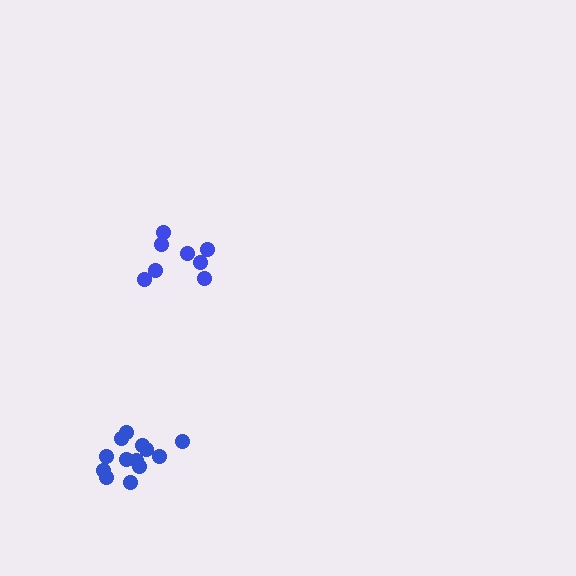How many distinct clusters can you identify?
There are 2 distinct clusters.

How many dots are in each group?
Group 1: 13 dots, Group 2: 8 dots (21 total).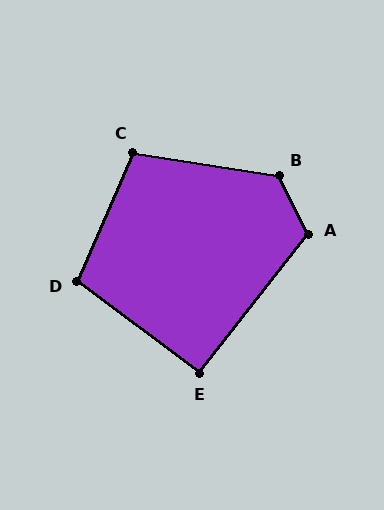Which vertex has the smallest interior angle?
E, at approximately 92 degrees.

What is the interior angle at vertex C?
Approximately 105 degrees (obtuse).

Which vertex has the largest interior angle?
B, at approximately 125 degrees.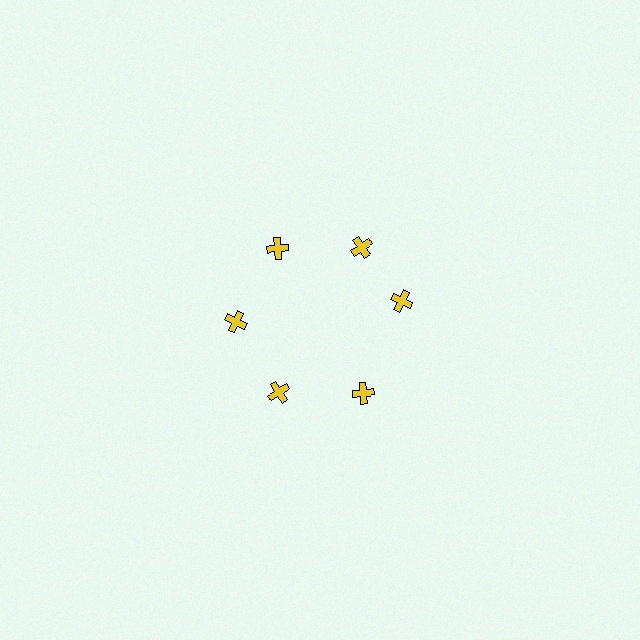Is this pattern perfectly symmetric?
No. The 6 yellow crosses are arranged in a ring, but one element near the 3 o'clock position is rotated out of alignment along the ring, breaking the 6-fold rotational symmetry.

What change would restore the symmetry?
The symmetry would be restored by rotating it back into even spacing with its neighbors so that all 6 crosses sit at equal angles and equal distance from the center.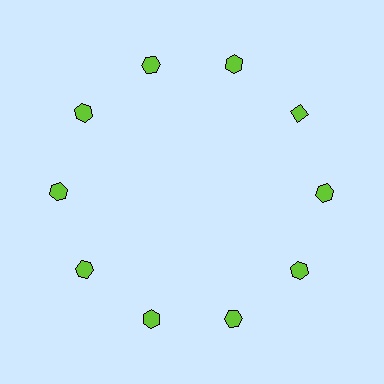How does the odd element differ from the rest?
It has a different shape: diamond instead of hexagon.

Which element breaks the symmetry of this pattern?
The lime diamond at roughly the 2 o'clock position breaks the symmetry. All other shapes are lime hexagons.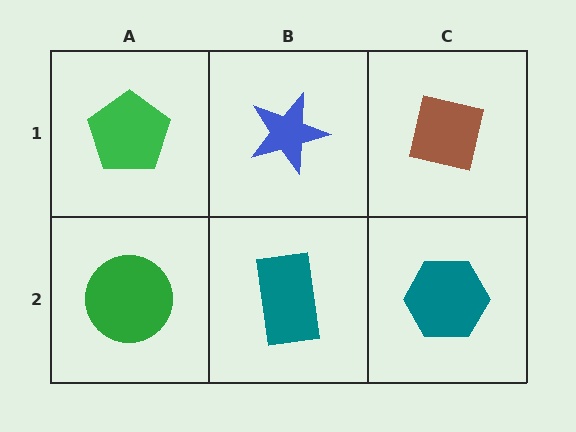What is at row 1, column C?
A brown square.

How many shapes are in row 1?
3 shapes.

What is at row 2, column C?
A teal hexagon.